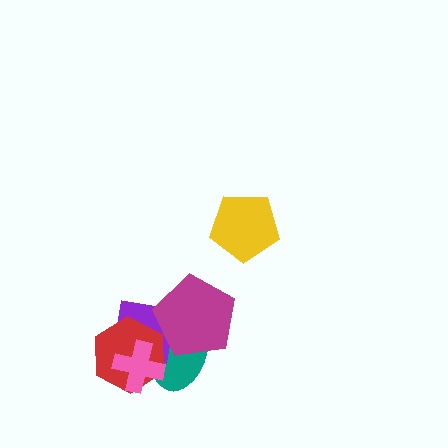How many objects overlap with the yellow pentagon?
0 objects overlap with the yellow pentagon.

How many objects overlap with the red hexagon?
3 objects overlap with the red hexagon.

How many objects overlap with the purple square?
4 objects overlap with the purple square.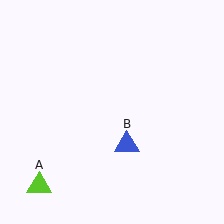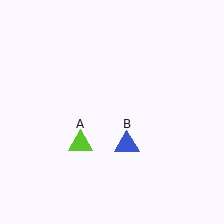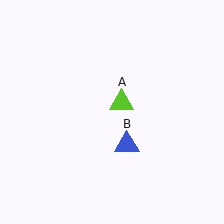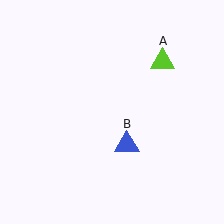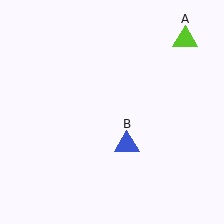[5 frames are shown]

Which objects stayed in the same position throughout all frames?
Blue triangle (object B) remained stationary.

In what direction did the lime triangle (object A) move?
The lime triangle (object A) moved up and to the right.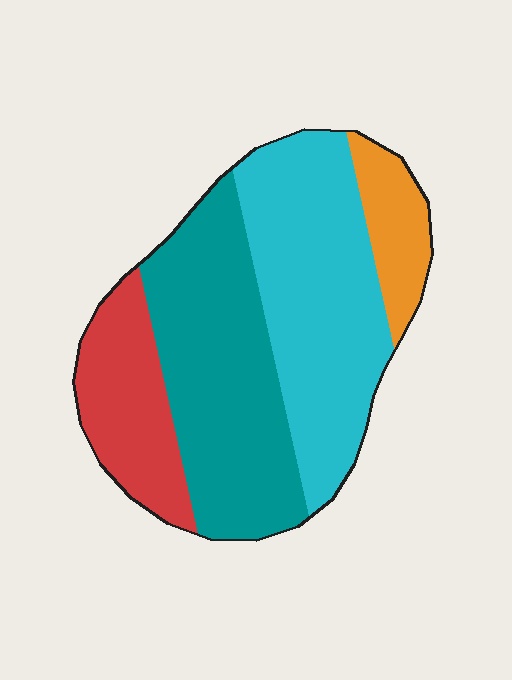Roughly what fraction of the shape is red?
Red covers 18% of the shape.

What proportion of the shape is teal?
Teal covers 36% of the shape.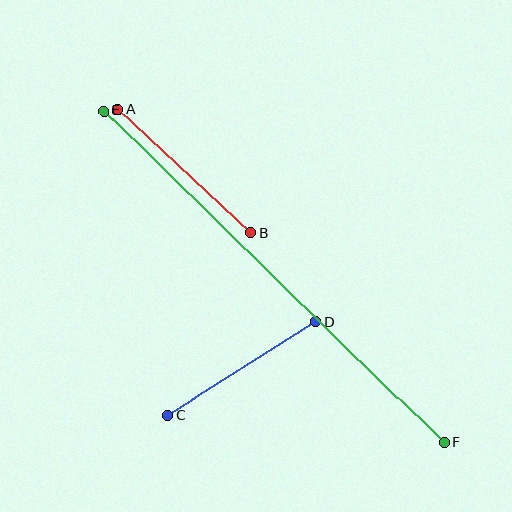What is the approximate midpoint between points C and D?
The midpoint is at approximately (242, 369) pixels.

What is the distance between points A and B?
The distance is approximately 181 pixels.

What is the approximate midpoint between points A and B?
The midpoint is at approximately (184, 171) pixels.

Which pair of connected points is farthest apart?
Points E and F are farthest apart.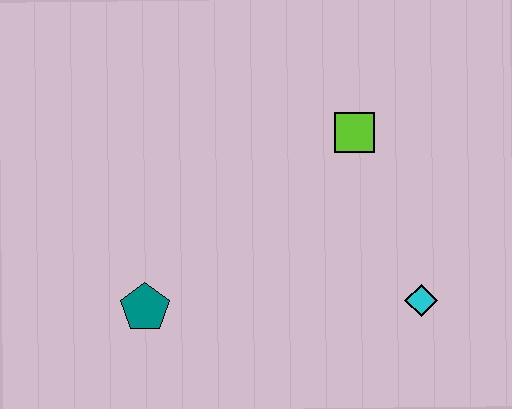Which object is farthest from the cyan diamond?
The teal pentagon is farthest from the cyan diamond.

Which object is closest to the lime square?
The cyan diamond is closest to the lime square.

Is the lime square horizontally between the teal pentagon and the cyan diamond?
Yes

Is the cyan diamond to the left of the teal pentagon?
No